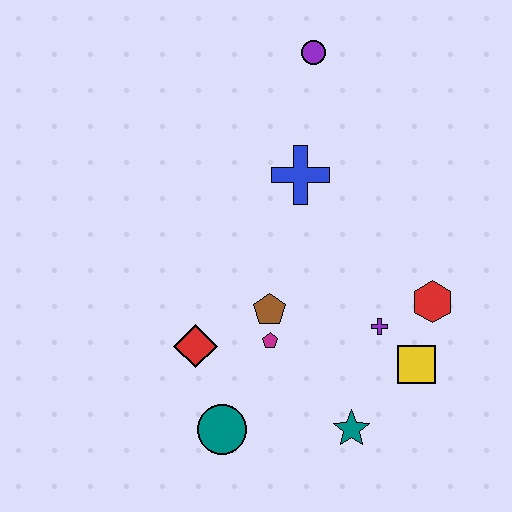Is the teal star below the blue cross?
Yes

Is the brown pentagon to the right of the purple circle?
No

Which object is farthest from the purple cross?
The purple circle is farthest from the purple cross.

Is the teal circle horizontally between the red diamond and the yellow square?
Yes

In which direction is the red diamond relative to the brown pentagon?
The red diamond is to the left of the brown pentagon.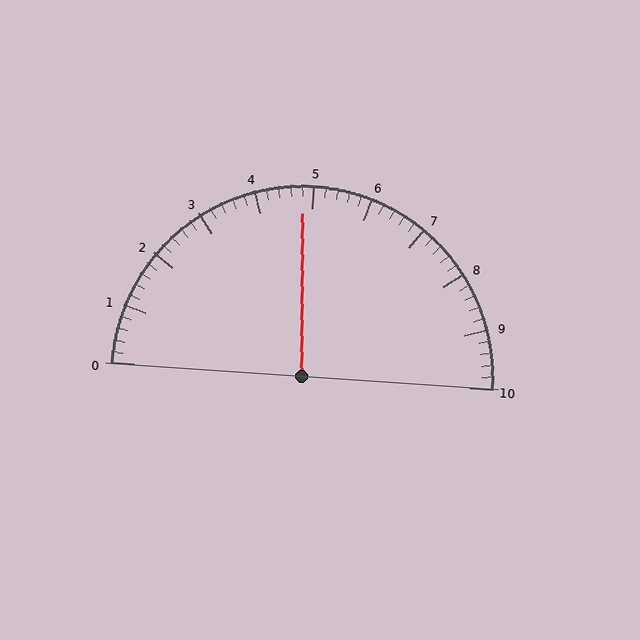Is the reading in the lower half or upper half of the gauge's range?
The reading is in the lower half of the range (0 to 10).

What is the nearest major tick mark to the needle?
The nearest major tick mark is 5.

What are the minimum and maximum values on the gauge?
The gauge ranges from 0 to 10.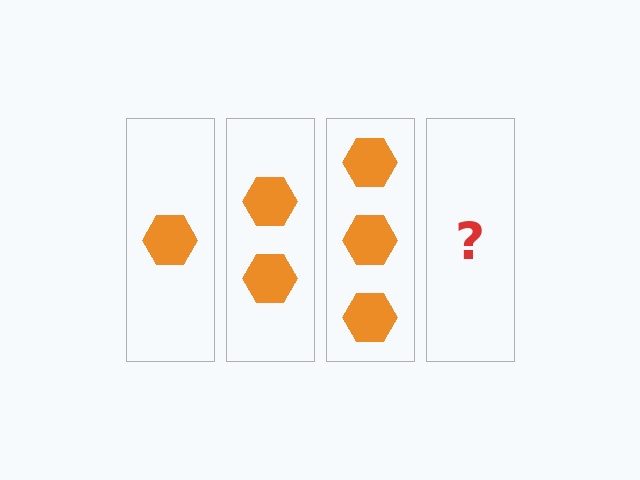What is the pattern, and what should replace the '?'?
The pattern is that each step adds one more hexagon. The '?' should be 4 hexagons.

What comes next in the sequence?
The next element should be 4 hexagons.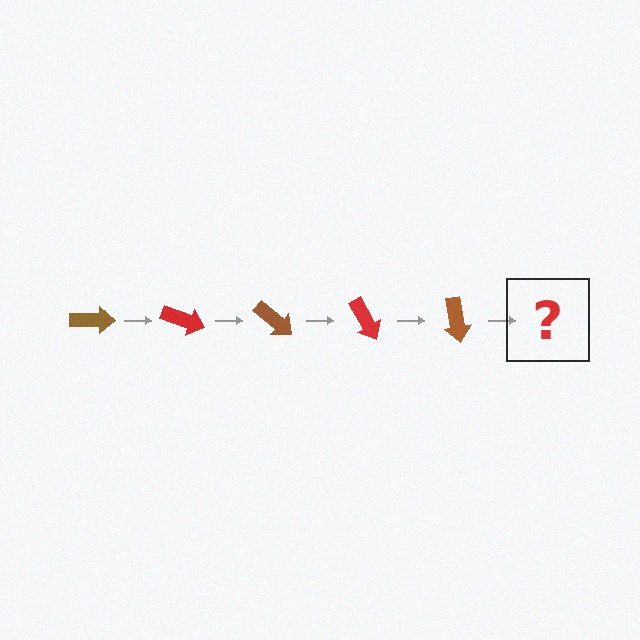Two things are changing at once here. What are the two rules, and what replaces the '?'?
The two rules are that it rotates 20 degrees each step and the color cycles through brown and red. The '?' should be a red arrow, rotated 100 degrees from the start.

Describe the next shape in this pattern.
It should be a red arrow, rotated 100 degrees from the start.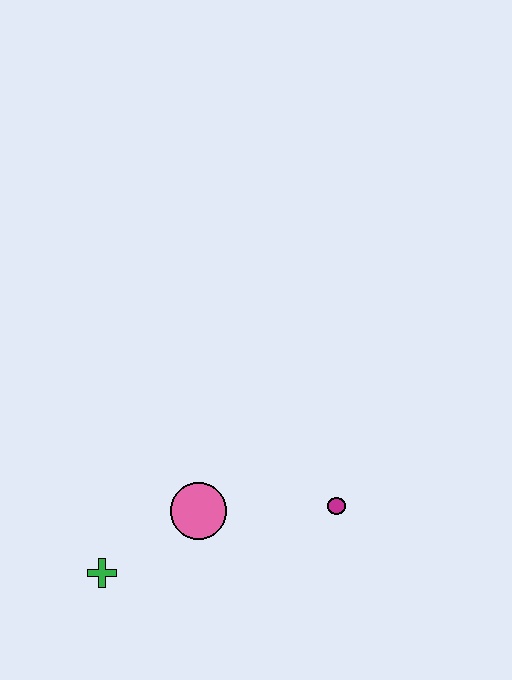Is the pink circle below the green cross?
No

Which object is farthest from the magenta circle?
The green cross is farthest from the magenta circle.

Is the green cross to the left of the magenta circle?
Yes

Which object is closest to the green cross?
The pink circle is closest to the green cross.